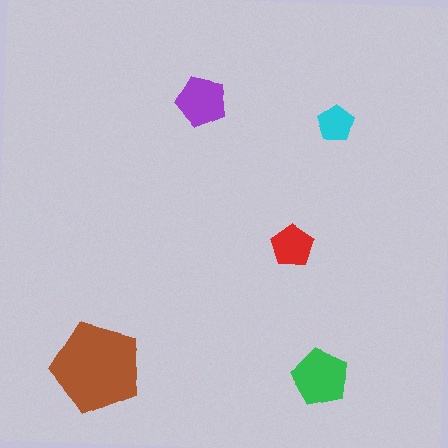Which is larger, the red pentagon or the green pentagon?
The green one.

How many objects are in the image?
There are 5 objects in the image.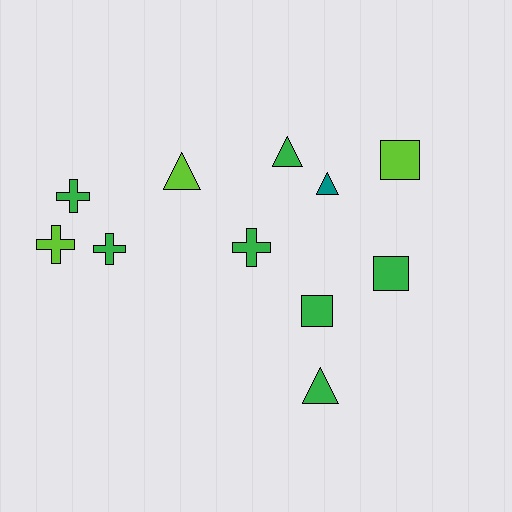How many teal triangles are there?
There is 1 teal triangle.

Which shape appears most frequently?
Cross, with 4 objects.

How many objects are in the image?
There are 11 objects.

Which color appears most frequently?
Green, with 7 objects.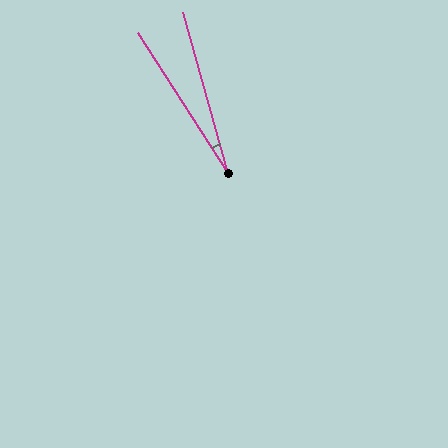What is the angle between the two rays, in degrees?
Approximately 17 degrees.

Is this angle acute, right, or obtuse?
It is acute.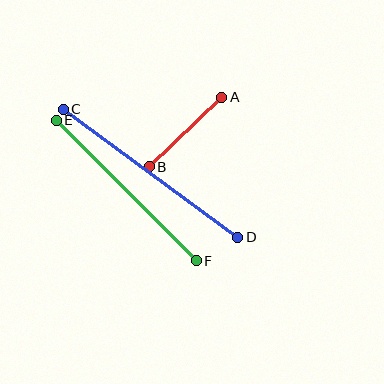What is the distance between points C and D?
The distance is approximately 216 pixels.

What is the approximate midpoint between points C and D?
The midpoint is at approximately (151, 173) pixels.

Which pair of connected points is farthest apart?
Points C and D are farthest apart.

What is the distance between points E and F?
The distance is approximately 198 pixels.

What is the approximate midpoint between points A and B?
The midpoint is at approximately (185, 132) pixels.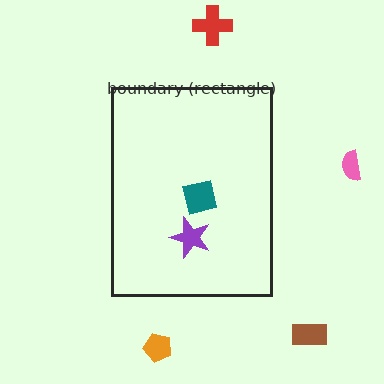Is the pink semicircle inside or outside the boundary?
Outside.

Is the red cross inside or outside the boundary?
Outside.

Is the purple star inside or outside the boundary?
Inside.